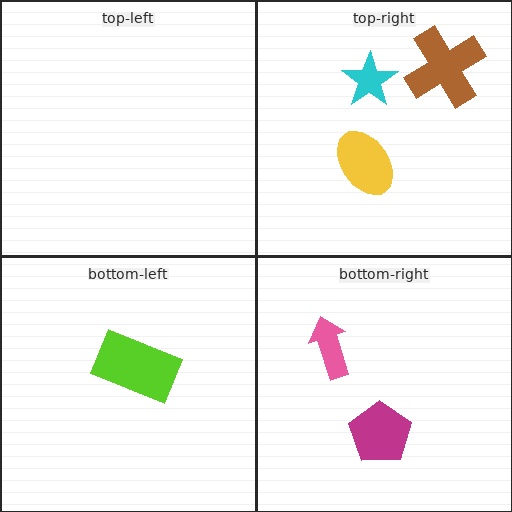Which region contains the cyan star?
The top-right region.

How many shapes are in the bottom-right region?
2.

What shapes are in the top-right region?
The yellow ellipse, the cyan star, the brown cross.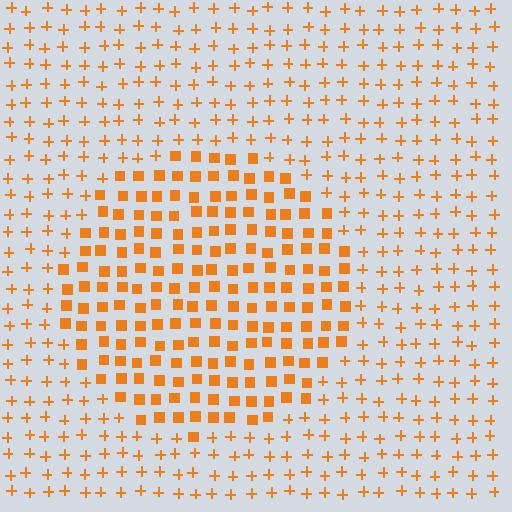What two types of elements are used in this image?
The image uses squares inside the circle region and plus signs outside it.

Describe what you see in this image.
The image is filled with small orange elements arranged in a uniform grid. A circle-shaped region contains squares, while the surrounding area contains plus signs. The boundary is defined purely by the change in element shape.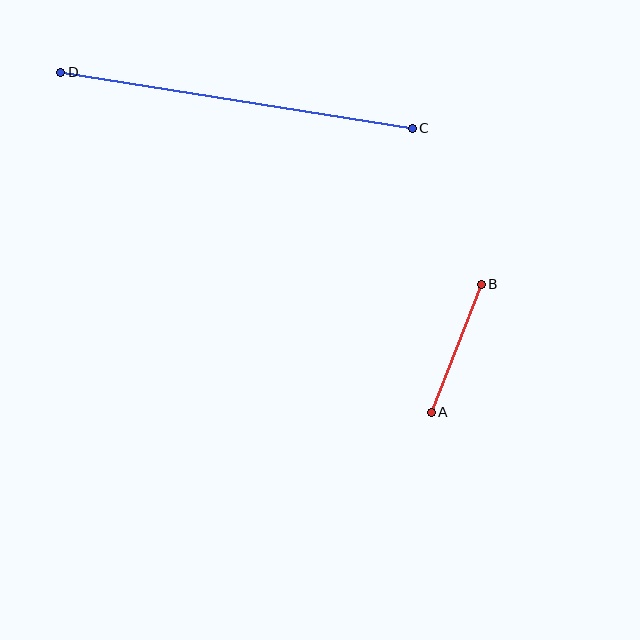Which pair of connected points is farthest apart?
Points C and D are farthest apart.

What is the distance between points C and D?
The distance is approximately 356 pixels.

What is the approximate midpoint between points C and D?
The midpoint is at approximately (237, 100) pixels.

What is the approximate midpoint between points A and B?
The midpoint is at approximately (456, 348) pixels.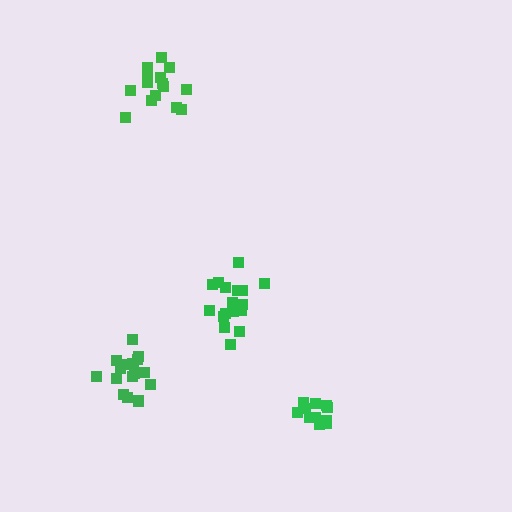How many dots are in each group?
Group 1: 16 dots, Group 2: 17 dots, Group 3: 12 dots, Group 4: 15 dots (60 total).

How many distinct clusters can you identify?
There are 4 distinct clusters.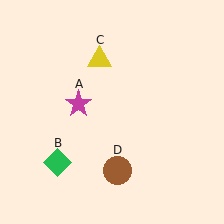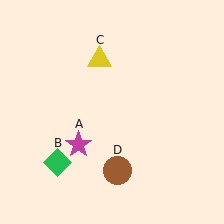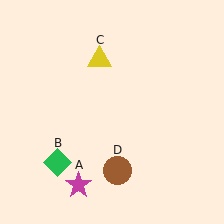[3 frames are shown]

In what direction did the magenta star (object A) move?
The magenta star (object A) moved down.